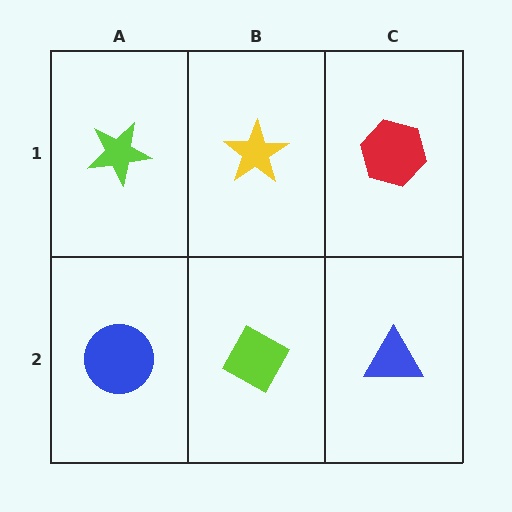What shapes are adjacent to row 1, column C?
A blue triangle (row 2, column C), a yellow star (row 1, column B).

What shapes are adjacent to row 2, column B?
A yellow star (row 1, column B), a blue circle (row 2, column A), a blue triangle (row 2, column C).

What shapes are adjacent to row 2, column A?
A lime star (row 1, column A), a lime diamond (row 2, column B).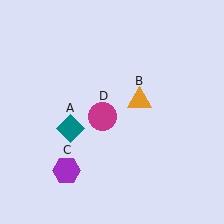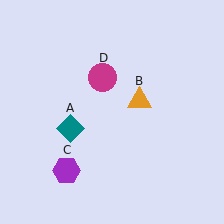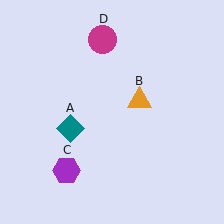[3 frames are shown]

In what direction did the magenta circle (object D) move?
The magenta circle (object D) moved up.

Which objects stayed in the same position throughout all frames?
Teal diamond (object A) and orange triangle (object B) and purple hexagon (object C) remained stationary.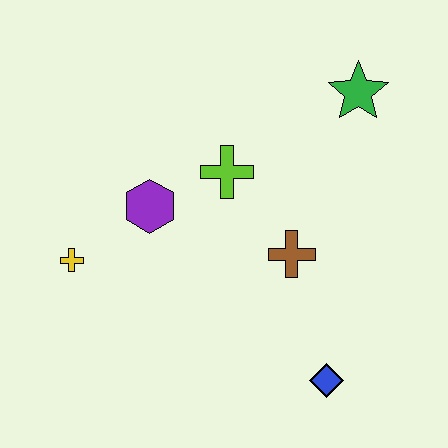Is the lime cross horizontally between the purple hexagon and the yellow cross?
No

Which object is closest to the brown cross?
The lime cross is closest to the brown cross.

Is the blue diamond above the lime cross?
No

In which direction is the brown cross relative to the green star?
The brown cross is below the green star.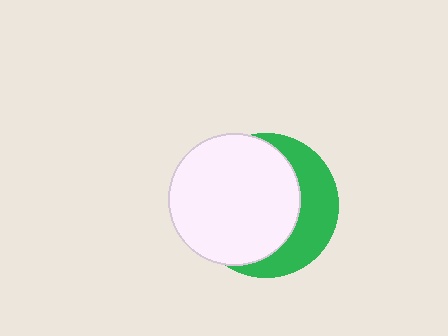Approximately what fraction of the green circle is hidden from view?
Roughly 65% of the green circle is hidden behind the white circle.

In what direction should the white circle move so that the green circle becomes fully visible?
The white circle should move left. That is the shortest direction to clear the overlap and leave the green circle fully visible.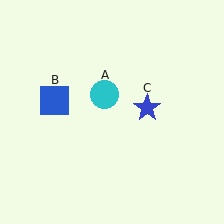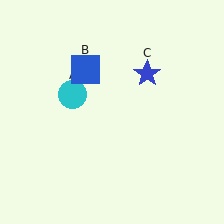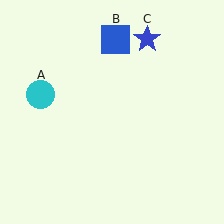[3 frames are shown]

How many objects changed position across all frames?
3 objects changed position: cyan circle (object A), blue square (object B), blue star (object C).